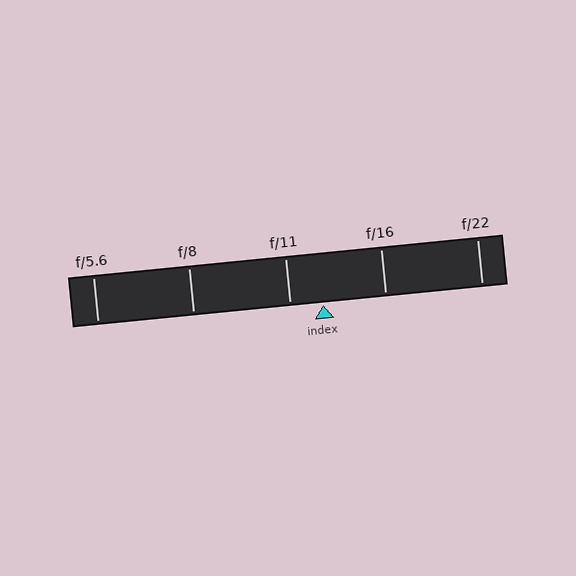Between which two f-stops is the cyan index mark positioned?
The index mark is between f/11 and f/16.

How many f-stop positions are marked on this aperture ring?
There are 5 f-stop positions marked.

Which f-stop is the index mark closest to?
The index mark is closest to f/11.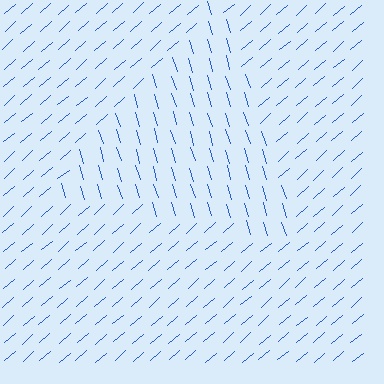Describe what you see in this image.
The image is filled with small blue line segments. A triangle region in the image has lines oriented differently from the surrounding lines, creating a visible texture boundary.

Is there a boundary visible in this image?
Yes, there is a texture boundary formed by a change in line orientation.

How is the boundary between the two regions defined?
The boundary is defined purely by a change in line orientation (approximately 66 degrees difference). All lines are the same color and thickness.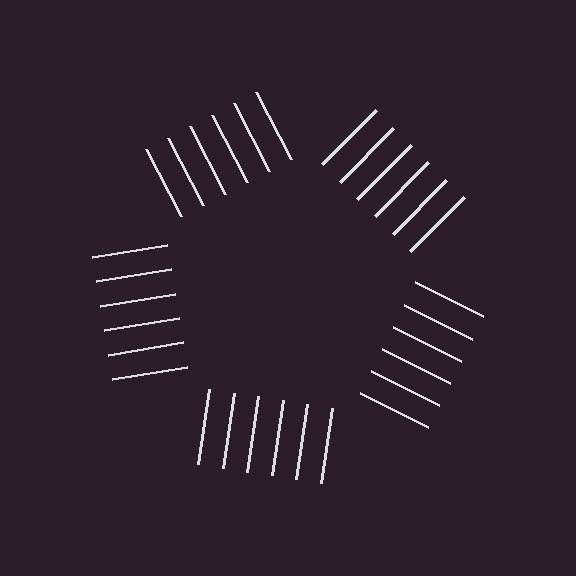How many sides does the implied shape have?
5 sides — the line-ends trace a pentagon.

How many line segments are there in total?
30 — 6 along each of the 5 edges.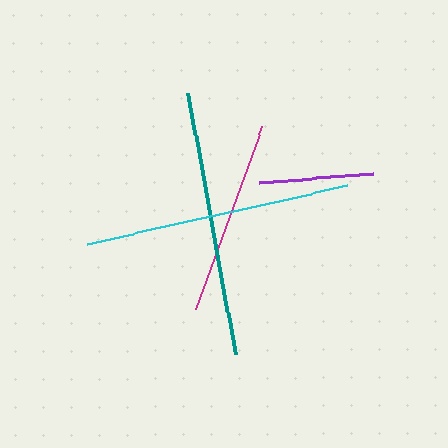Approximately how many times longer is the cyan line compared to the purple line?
The cyan line is approximately 2.3 times the length of the purple line.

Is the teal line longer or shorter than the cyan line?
The cyan line is longer than the teal line.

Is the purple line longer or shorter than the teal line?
The teal line is longer than the purple line.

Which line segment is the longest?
The cyan line is the longest at approximately 266 pixels.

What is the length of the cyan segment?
The cyan segment is approximately 266 pixels long.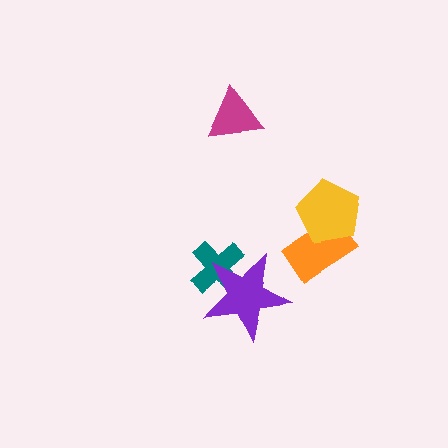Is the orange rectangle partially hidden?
Yes, it is partially covered by another shape.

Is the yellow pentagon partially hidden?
No, no other shape covers it.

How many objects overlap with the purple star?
1 object overlaps with the purple star.